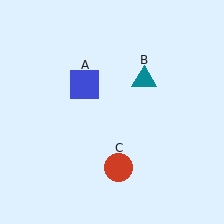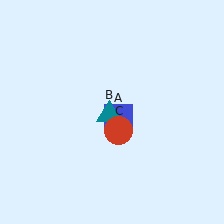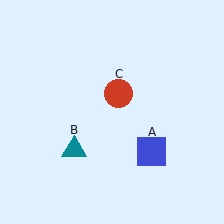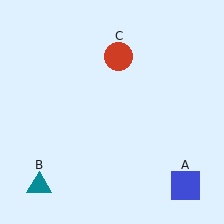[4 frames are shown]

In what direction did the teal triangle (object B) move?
The teal triangle (object B) moved down and to the left.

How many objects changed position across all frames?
3 objects changed position: blue square (object A), teal triangle (object B), red circle (object C).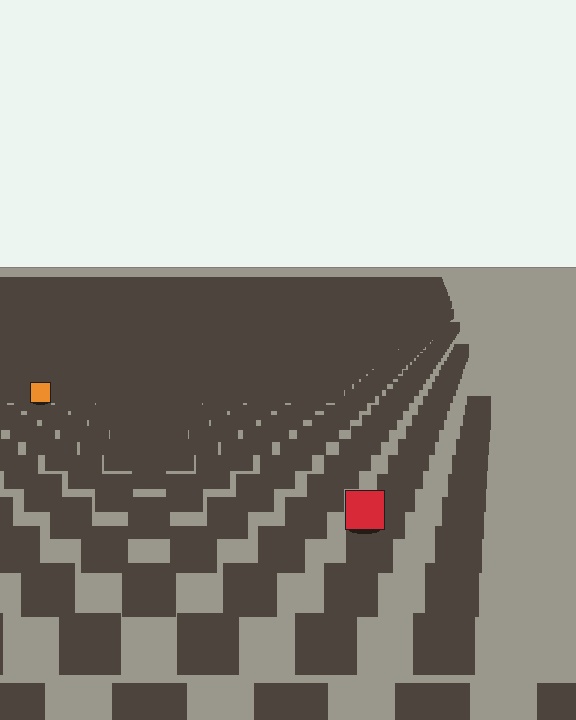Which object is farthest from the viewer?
The orange square is farthest from the viewer. It appears smaller and the ground texture around it is denser.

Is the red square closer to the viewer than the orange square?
Yes. The red square is closer — you can tell from the texture gradient: the ground texture is coarser near it.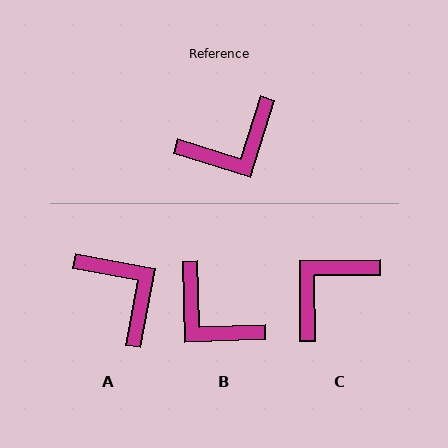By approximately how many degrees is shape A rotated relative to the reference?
Approximately 97 degrees counter-clockwise.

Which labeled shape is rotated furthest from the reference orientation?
C, about 162 degrees away.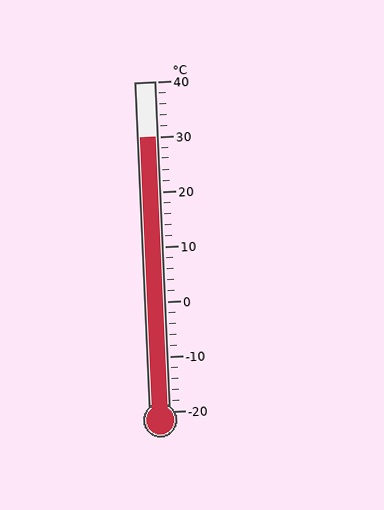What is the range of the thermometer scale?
The thermometer scale ranges from -20°C to 40°C.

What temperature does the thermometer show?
The thermometer shows approximately 30°C.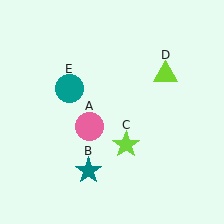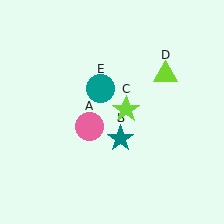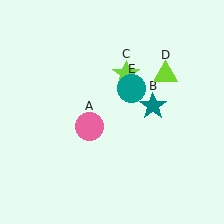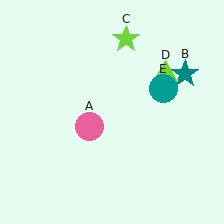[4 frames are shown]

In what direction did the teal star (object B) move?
The teal star (object B) moved up and to the right.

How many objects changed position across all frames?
3 objects changed position: teal star (object B), lime star (object C), teal circle (object E).